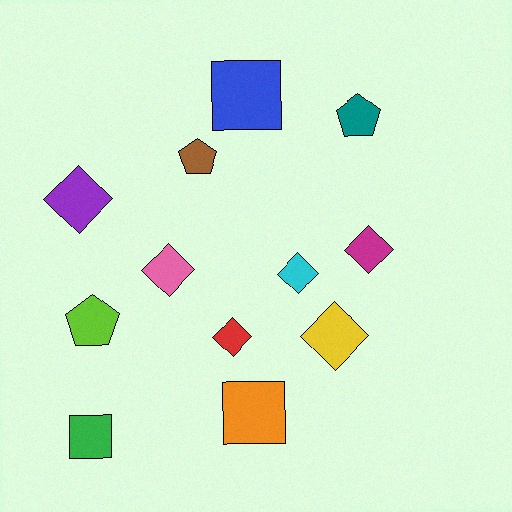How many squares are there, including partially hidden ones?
There are 3 squares.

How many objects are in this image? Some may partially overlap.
There are 12 objects.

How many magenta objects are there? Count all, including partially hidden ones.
There is 1 magenta object.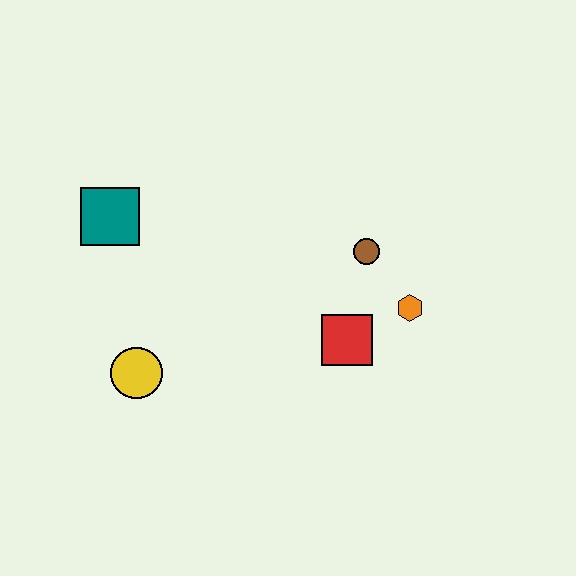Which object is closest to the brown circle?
The orange hexagon is closest to the brown circle.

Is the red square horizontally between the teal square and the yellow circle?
No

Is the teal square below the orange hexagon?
No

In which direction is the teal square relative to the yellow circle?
The teal square is above the yellow circle.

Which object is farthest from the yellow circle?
The orange hexagon is farthest from the yellow circle.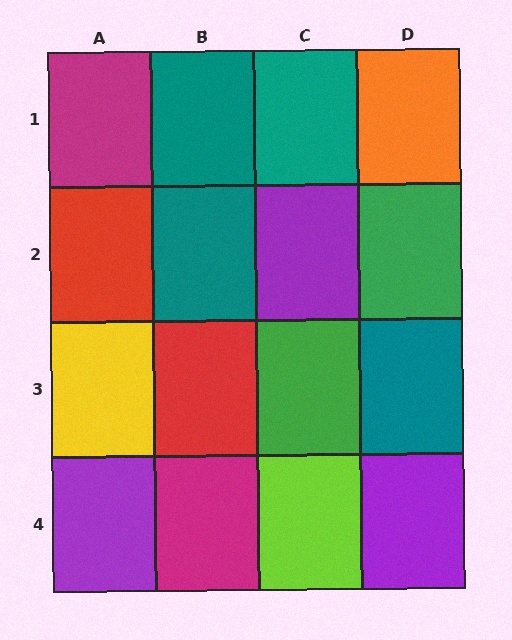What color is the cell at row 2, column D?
Green.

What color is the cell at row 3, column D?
Teal.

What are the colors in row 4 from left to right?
Purple, magenta, lime, purple.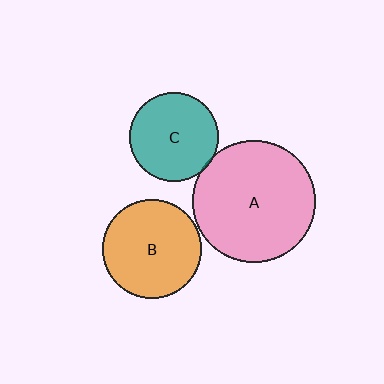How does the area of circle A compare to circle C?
Approximately 1.9 times.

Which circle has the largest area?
Circle A (pink).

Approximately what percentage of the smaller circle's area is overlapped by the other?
Approximately 5%.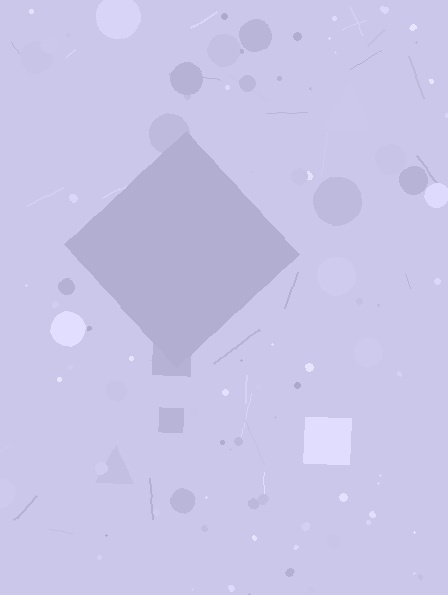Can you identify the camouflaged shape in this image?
The camouflaged shape is a diamond.